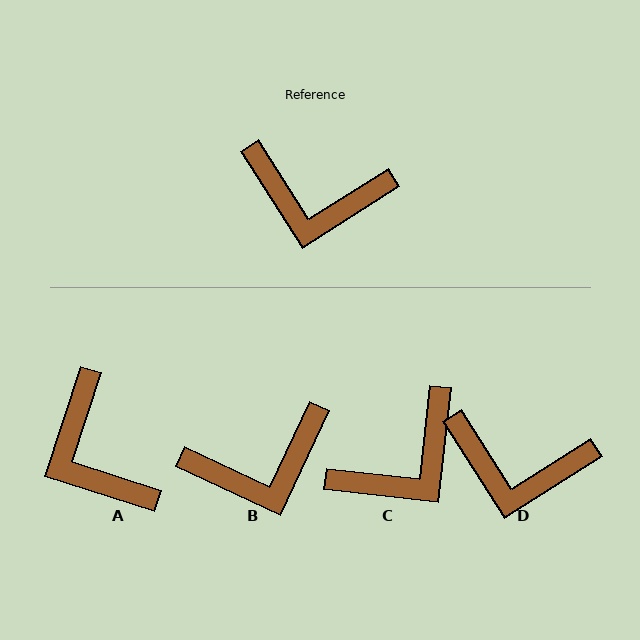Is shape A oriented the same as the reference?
No, it is off by about 50 degrees.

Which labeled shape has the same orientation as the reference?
D.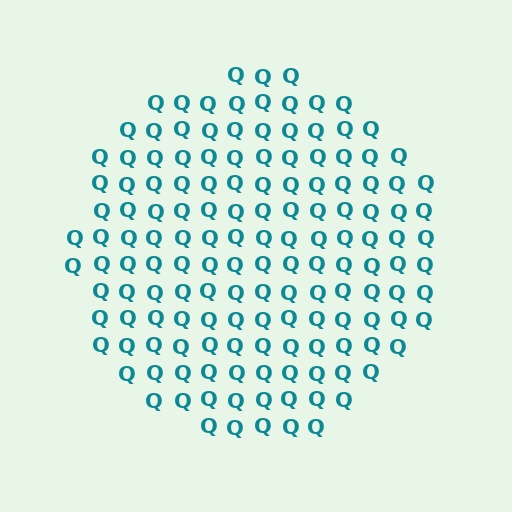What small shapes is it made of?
It is made of small letter Q's.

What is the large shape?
The large shape is a circle.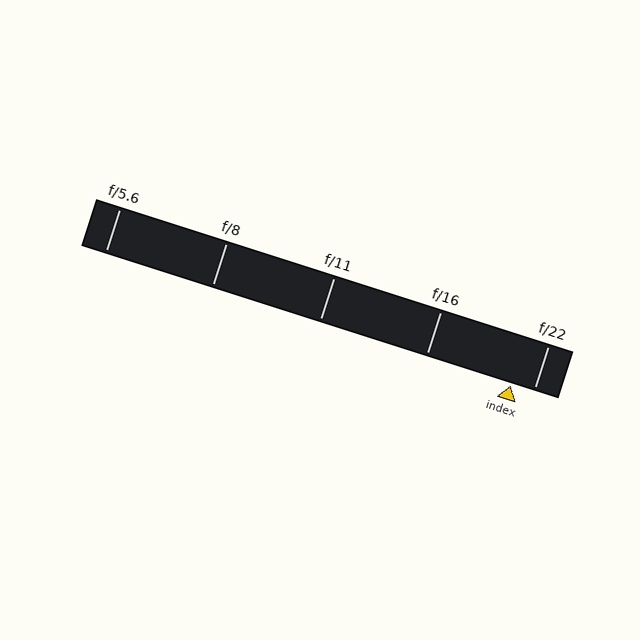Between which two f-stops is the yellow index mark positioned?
The index mark is between f/16 and f/22.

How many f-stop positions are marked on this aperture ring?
There are 5 f-stop positions marked.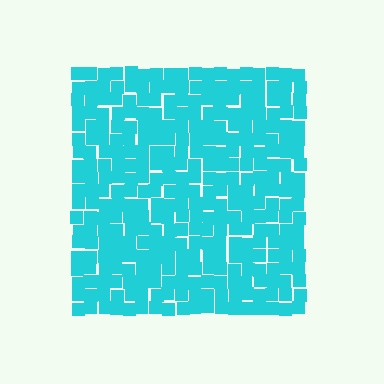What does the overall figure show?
The overall figure shows a square.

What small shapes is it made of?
It is made of small squares.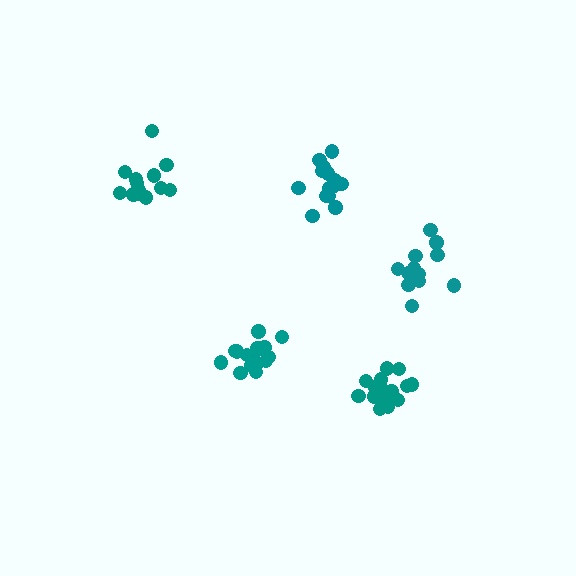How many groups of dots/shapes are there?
There are 5 groups.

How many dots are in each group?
Group 1: 14 dots, Group 2: 13 dots, Group 3: 17 dots, Group 4: 14 dots, Group 5: 18 dots (76 total).